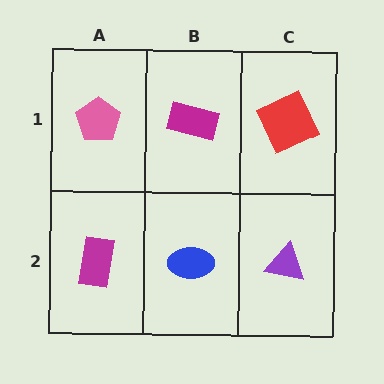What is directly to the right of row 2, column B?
A purple triangle.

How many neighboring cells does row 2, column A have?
2.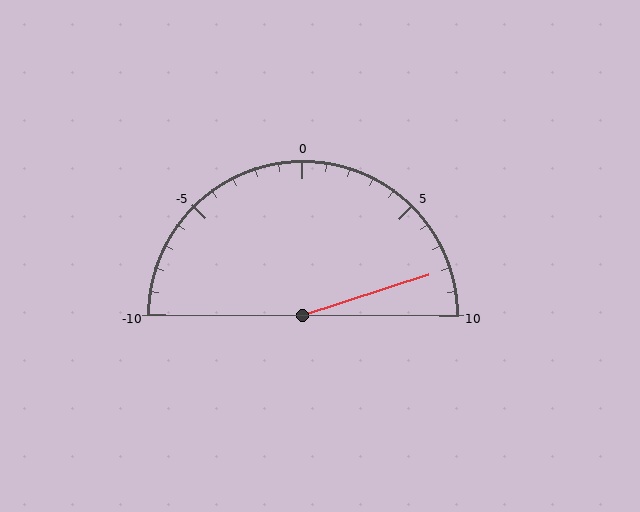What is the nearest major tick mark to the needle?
The nearest major tick mark is 10.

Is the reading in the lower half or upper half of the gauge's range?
The reading is in the upper half of the range (-10 to 10).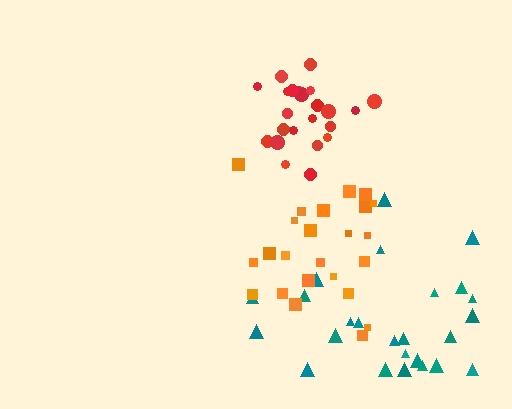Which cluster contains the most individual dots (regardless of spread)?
Teal (25).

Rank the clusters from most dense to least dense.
red, orange, teal.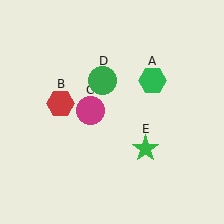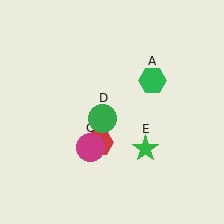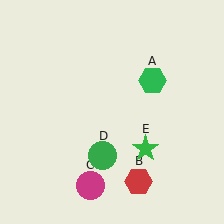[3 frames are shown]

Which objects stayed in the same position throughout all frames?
Green hexagon (object A) and green star (object E) remained stationary.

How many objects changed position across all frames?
3 objects changed position: red hexagon (object B), magenta circle (object C), green circle (object D).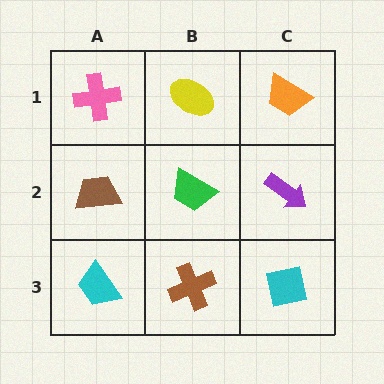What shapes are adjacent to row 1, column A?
A brown trapezoid (row 2, column A), a yellow ellipse (row 1, column B).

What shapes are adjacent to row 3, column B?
A green trapezoid (row 2, column B), a cyan trapezoid (row 3, column A), a cyan square (row 3, column C).